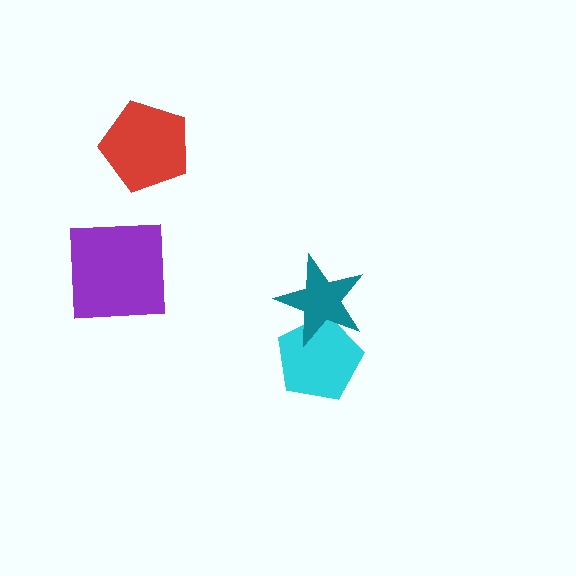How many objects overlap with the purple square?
0 objects overlap with the purple square.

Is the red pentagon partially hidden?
No, no other shape covers it.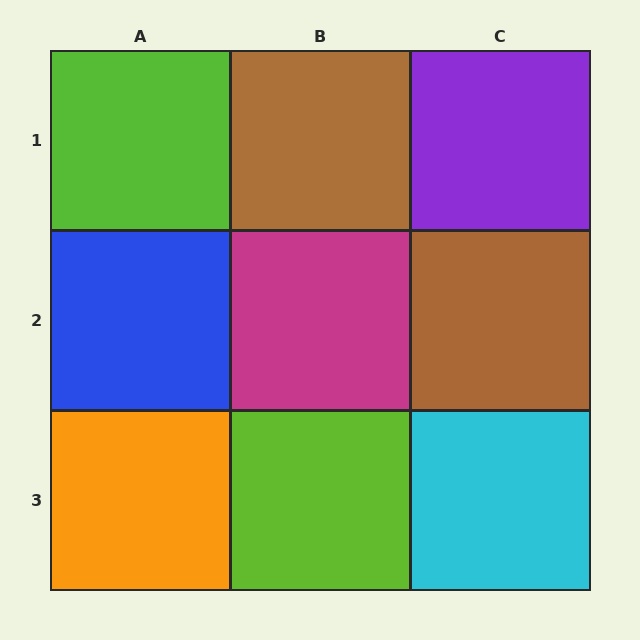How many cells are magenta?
1 cell is magenta.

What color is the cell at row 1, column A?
Lime.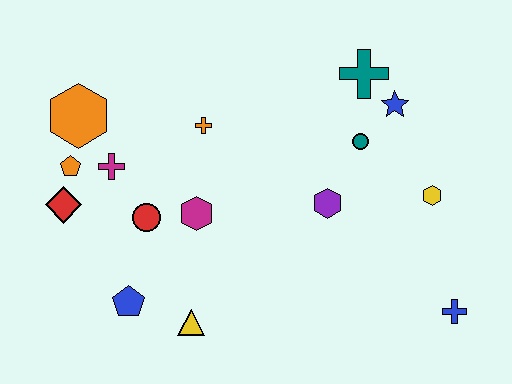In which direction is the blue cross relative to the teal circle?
The blue cross is below the teal circle.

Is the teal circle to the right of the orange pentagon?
Yes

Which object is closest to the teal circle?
The blue star is closest to the teal circle.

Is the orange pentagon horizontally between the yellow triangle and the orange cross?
No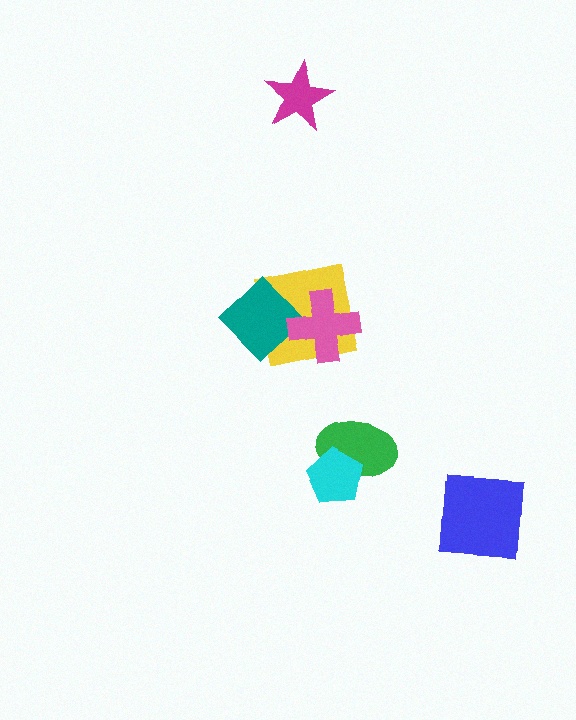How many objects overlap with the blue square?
0 objects overlap with the blue square.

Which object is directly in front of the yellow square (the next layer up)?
The teal diamond is directly in front of the yellow square.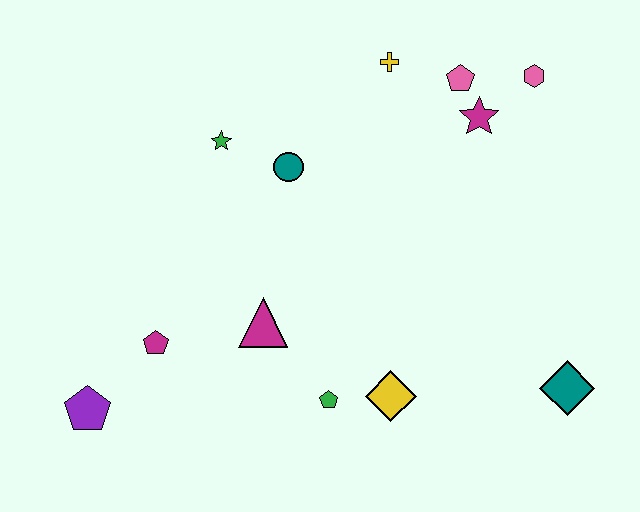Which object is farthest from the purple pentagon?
The pink hexagon is farthest from the purple pentagon.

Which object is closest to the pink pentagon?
The magenta star is closest to the pink pentagon.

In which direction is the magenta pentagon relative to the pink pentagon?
The magenta pentagon is to the left of the pink pentagon.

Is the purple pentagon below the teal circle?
Yes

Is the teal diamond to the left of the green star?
No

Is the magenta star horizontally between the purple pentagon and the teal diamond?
Yes